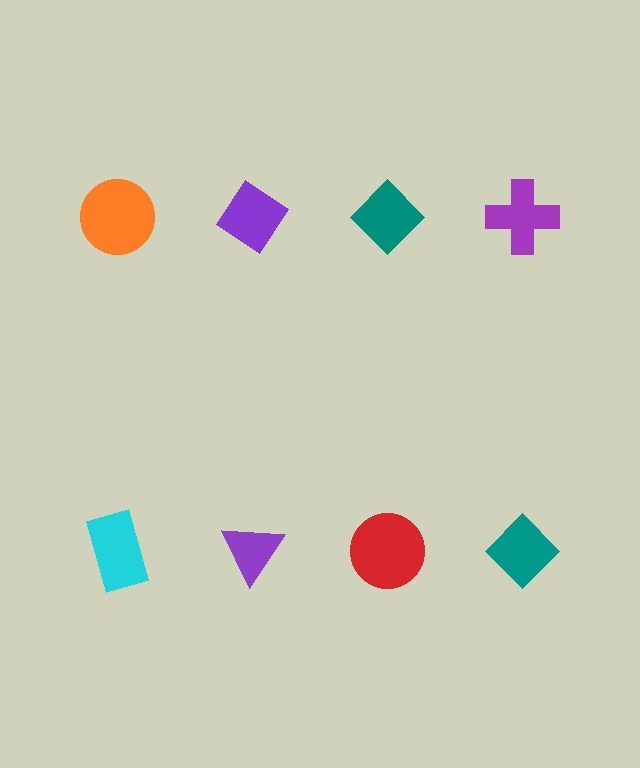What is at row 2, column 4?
A teal diamond.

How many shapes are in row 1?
4 shapes.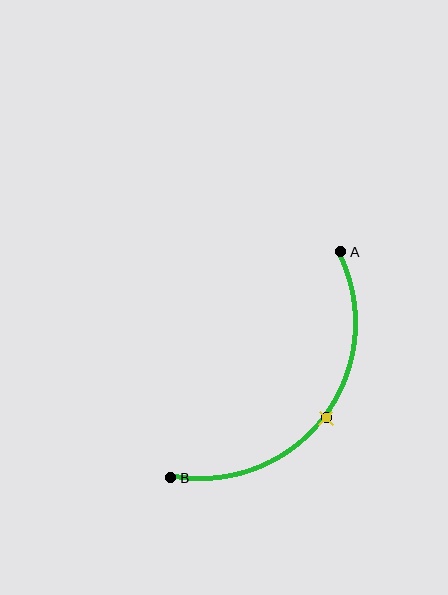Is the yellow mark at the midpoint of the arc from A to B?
Yes. The yellow mark lies on the arc at equal arc-length from both A and B — it is the arc midpoint.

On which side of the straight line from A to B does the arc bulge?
The arc bulges below and to the right of the straight line connecting A and B.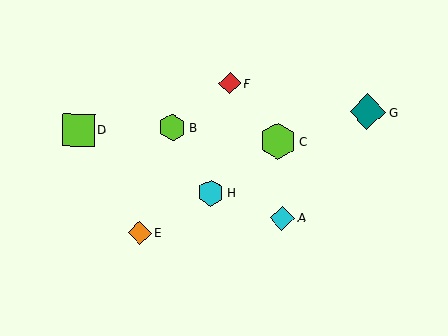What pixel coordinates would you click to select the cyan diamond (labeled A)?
Click at (282, 218) to select the cyan diamond A.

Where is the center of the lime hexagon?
The center of the lime hexagon is at (173, 127).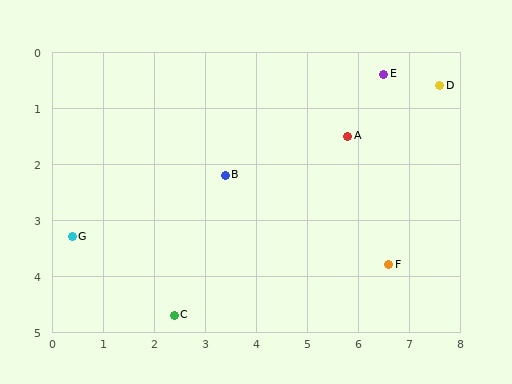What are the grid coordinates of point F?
Point F is at approximately (6.6, 3.8).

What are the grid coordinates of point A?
Point A is at approximately (5.8, 1.5).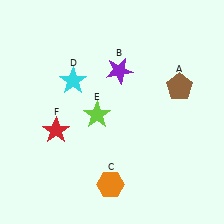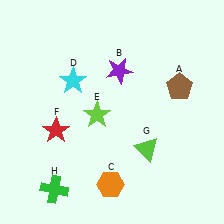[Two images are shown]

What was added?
A lime triangle (G), a green cross (H) were added in Image 2.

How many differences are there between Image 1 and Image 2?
There are 2 differences between the two images.